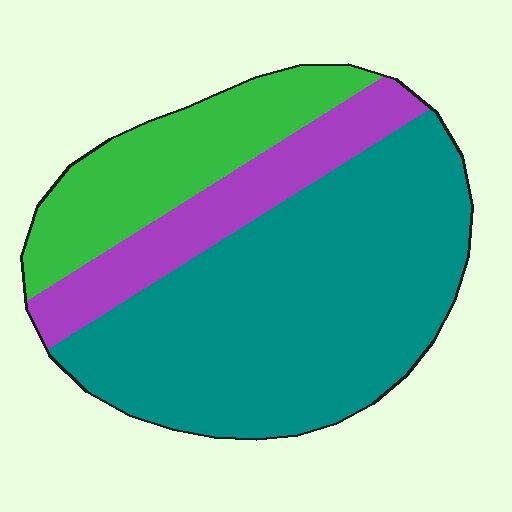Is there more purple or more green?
Green.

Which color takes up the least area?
Purple, at roughly 20%.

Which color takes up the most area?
Teal, at roughly 60%.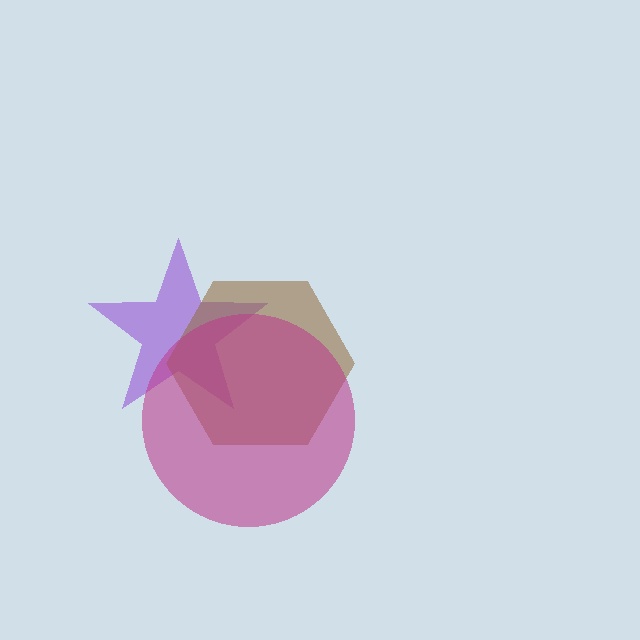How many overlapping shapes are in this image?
There are 3 overlapping shapes in the image.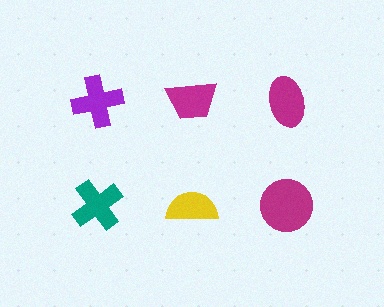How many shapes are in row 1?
3 shapes.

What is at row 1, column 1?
A purple cross.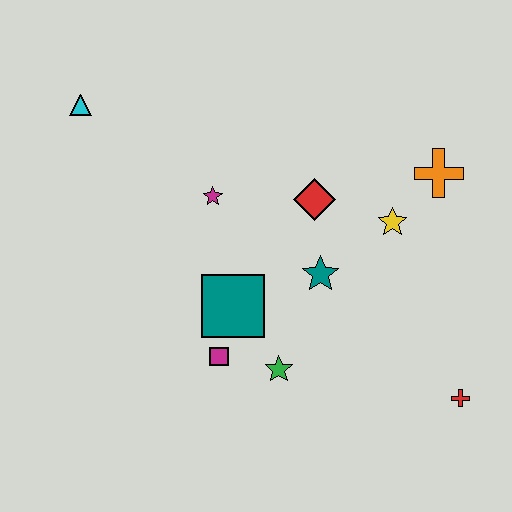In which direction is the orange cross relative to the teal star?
The orange cross is to the right of the teal star.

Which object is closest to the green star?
The magenta square is closest to the green star.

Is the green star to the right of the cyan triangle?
Yes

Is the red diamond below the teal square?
No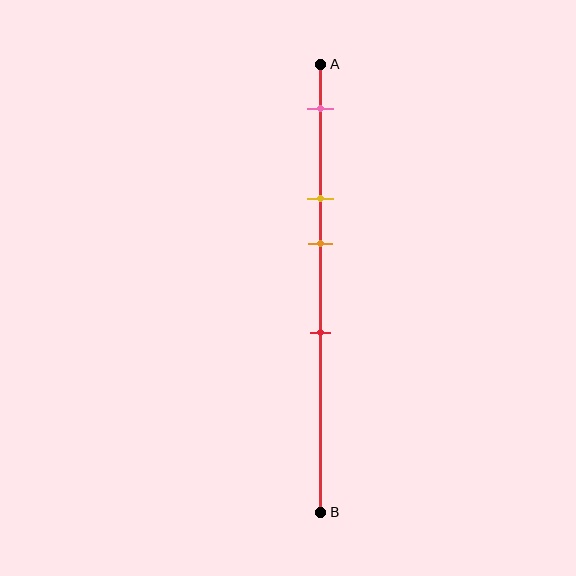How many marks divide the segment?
There are 4 marks dividing the segment.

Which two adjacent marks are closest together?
The yellow and orange marks are the closest adjacent pair.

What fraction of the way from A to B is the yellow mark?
The yellow mark is approximately 30% (0.3) of the way from A to B.